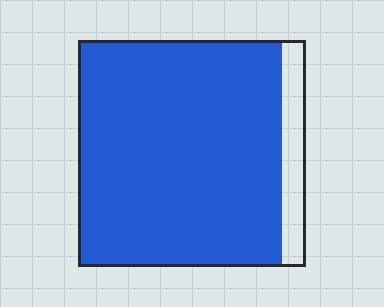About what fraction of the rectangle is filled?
About nine tenths (9/10).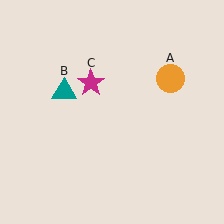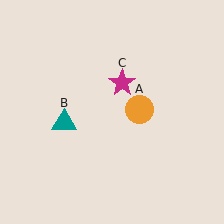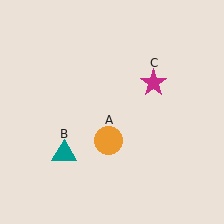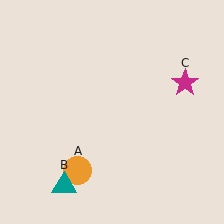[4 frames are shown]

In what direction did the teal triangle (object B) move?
The teal triangle (object B) moved down.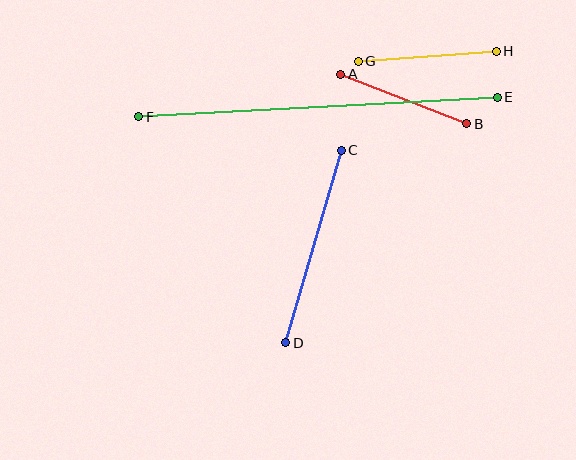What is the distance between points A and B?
The distance is approximately 135 pixels.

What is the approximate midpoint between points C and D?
The midpoint is at approximately (314, 246) pixels.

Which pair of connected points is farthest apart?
Points E and F are farthest apart.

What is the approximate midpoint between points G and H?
The midpoint is at approximately (427, 56) pixels.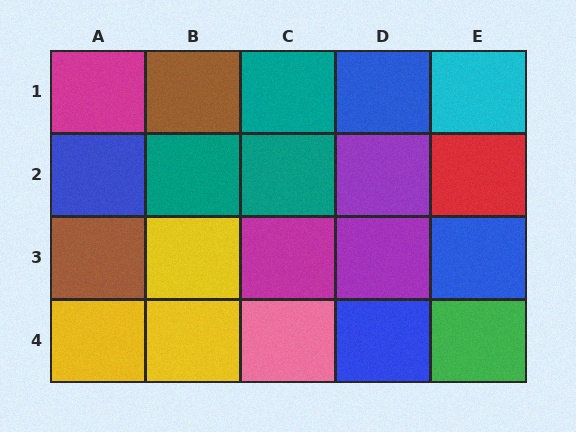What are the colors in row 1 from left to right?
Magenta, brown, teal, blue, cyan.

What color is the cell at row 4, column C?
Pink.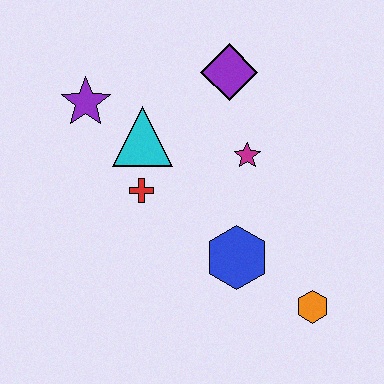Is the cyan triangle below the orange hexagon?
No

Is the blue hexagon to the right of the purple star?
Yes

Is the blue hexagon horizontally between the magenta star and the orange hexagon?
No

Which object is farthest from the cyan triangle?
The orange hexagon is farthest from the cyan triangle.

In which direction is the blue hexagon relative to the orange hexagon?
The blue hexagon is to the left of the orange hexagon.